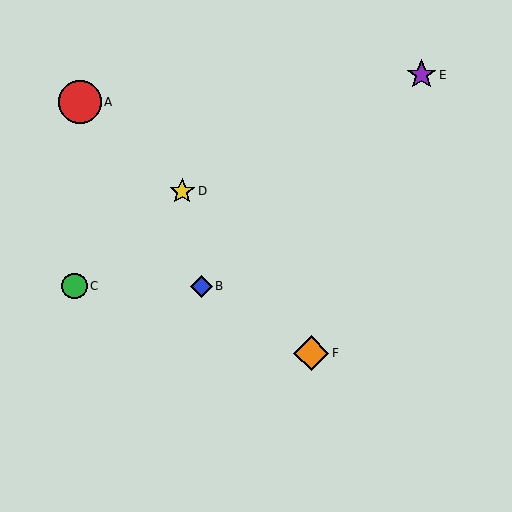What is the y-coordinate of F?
Object F is at y≈353.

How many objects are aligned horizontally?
2 objects (B, C) are aligned horizontally.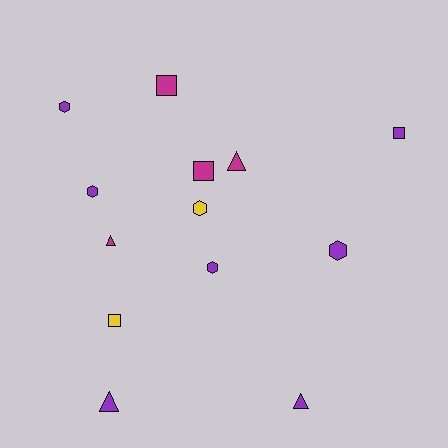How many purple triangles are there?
There are 2 purple triangles.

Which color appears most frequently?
Purple, with 7 objects.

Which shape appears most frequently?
Hexagon, with 5 objects.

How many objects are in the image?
There are 13 objects.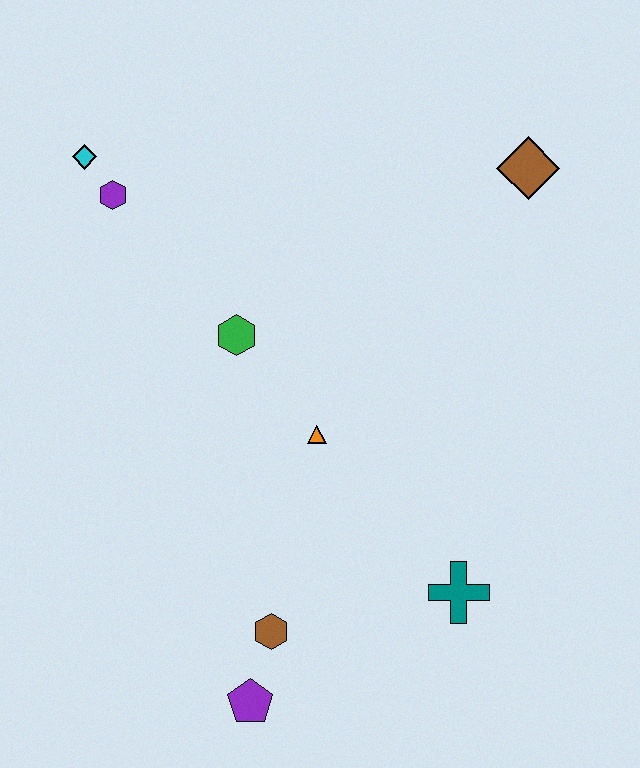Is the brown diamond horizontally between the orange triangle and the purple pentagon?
No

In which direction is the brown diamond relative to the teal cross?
The brown diamond is above the teal cross.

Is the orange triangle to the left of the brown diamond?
Yes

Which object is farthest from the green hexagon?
The purple pentagon is farthest from the green hexagon.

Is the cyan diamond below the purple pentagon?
No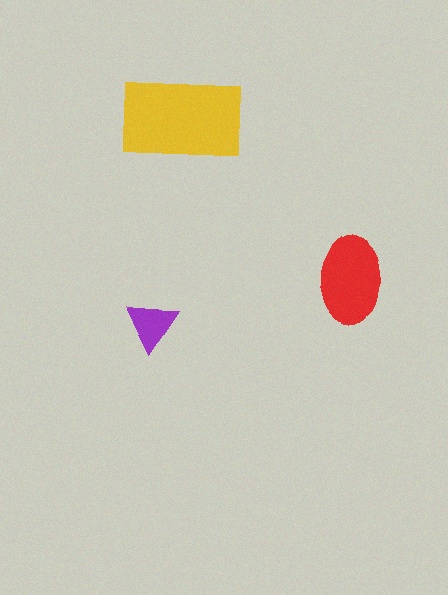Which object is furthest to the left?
The purple triangle is leftmost.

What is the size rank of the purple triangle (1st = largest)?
3rd.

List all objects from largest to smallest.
The yellow rectangle, the red ellipse, the purple triangle.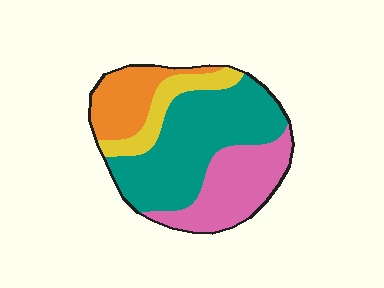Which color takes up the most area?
Teal, at roughly 45%.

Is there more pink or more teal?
Teal.